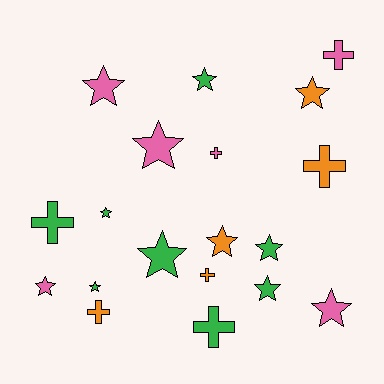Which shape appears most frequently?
Star, with 12 objects.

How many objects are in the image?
There are 19 objects.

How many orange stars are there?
There are 2 orange stars.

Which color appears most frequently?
Green, with 8 objects.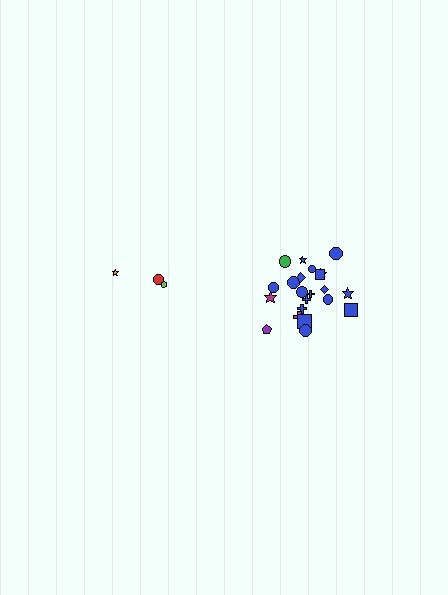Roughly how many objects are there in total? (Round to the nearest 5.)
Roughly 25 objects in total.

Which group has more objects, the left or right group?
The right group.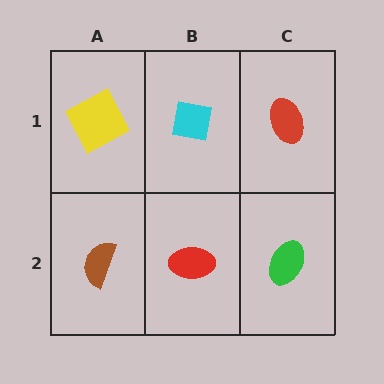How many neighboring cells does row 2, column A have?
2.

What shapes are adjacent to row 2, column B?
A cyan square (row 1, column B), a brown semicircle (row 2, column A), a green ellipse (row 2, column C).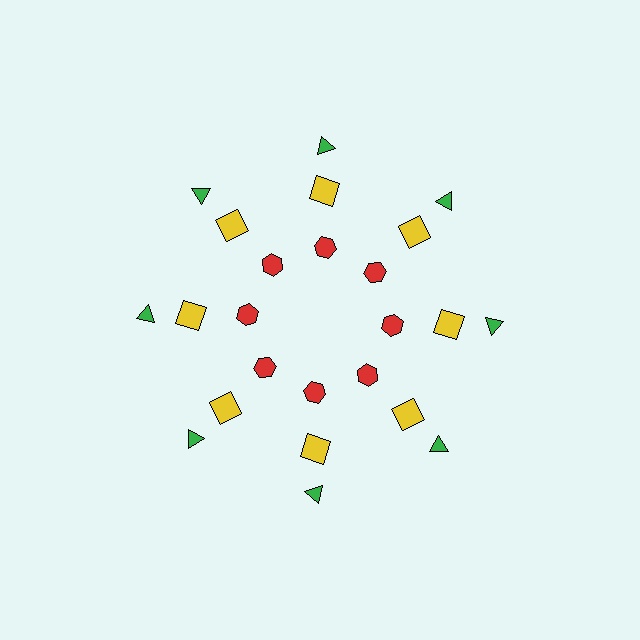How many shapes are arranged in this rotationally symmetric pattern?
There are 24 shapes, arranged in 8 groups of 3.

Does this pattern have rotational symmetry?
Yes, this pattern has 8-fold rotational symmetry. It looks the same after rotating 45 degrees around the center.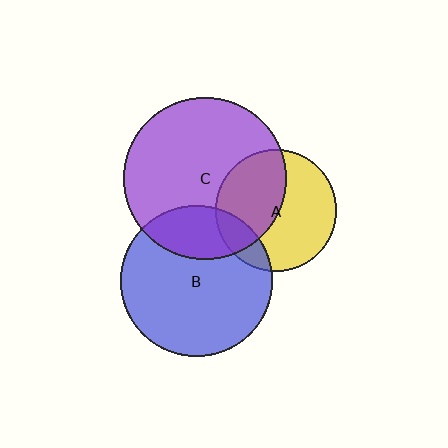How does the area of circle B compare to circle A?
Approximately 1.5 times.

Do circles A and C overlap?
Yes.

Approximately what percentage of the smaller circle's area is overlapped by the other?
Approximately 45%.